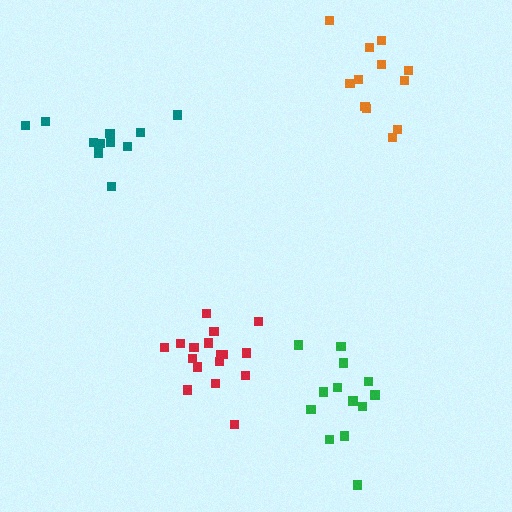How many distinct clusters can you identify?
There are 4 distinct clusters.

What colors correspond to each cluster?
The clusters are colored: orange, teal, red, green.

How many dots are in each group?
Group 1: 12 dots, Group 2: 12 dots, Group 3: 17 dots, Group 4: 13 dots (54 total).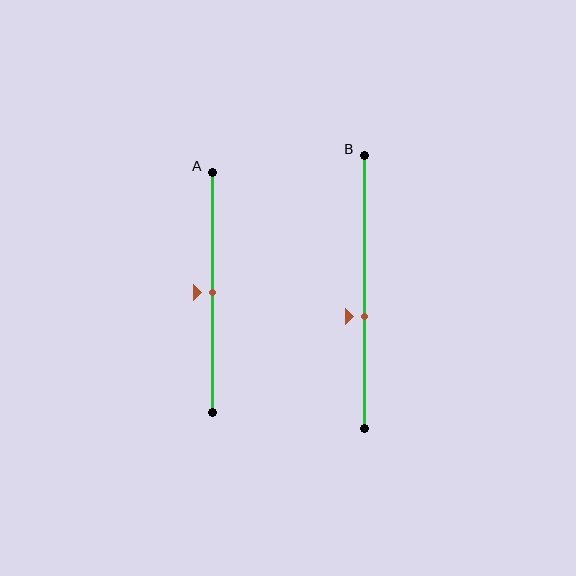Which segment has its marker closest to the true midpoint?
Segment A has its marker closest to the true midpoint.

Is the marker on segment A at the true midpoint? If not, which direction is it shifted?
Yes, the marker on segment A is at the true midpoint.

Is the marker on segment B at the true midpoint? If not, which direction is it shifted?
No, the marker on segment B is shifted downward by about 9% of the segment length.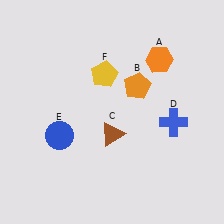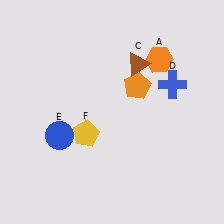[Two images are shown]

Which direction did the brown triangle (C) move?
The brown triangle (C) moved up.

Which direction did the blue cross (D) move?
The blue cross (D) moved up.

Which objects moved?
The objects that moved are: the brown triangle (C), the blue cross (D), the yellow pentagon (F).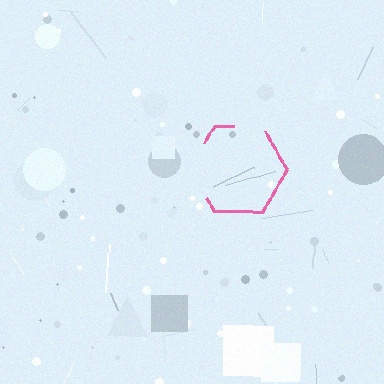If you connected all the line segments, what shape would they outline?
They would outline a hexagon.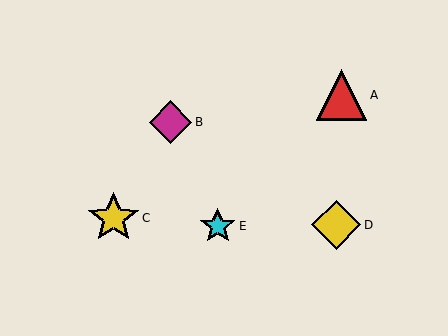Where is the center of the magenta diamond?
The center of the magenta diamond is at (171, 122).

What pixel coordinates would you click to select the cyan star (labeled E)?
Click at (218, 226) to select the cyan star E.